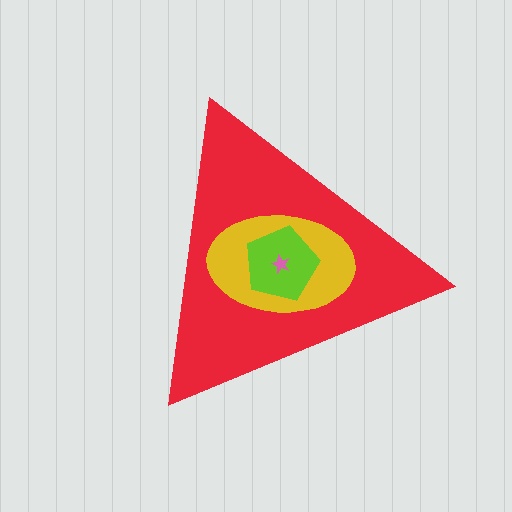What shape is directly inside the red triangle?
The yellow ellipse.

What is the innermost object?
The pink star.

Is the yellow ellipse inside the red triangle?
Yes.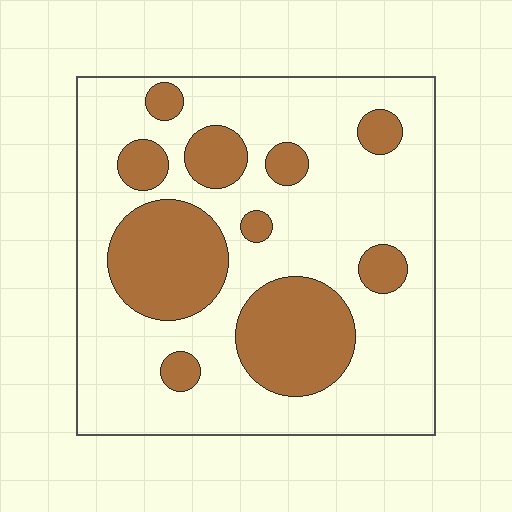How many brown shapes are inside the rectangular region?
10.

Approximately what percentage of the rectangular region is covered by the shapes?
Approximately 30%.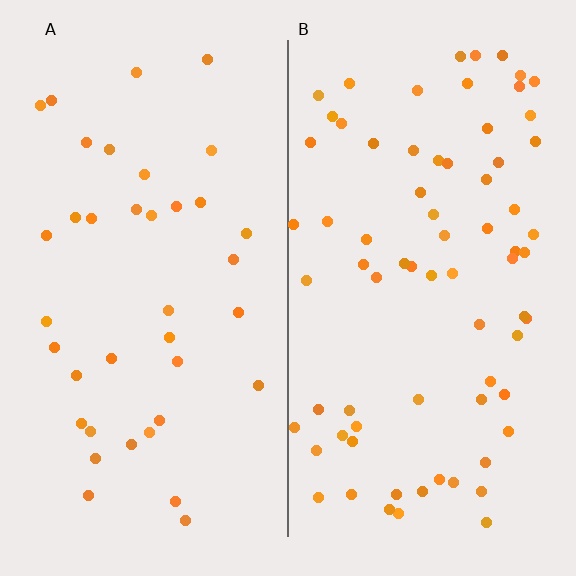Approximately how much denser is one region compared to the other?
Approximately 1.9× — region B over region A.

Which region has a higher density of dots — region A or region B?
B (the right).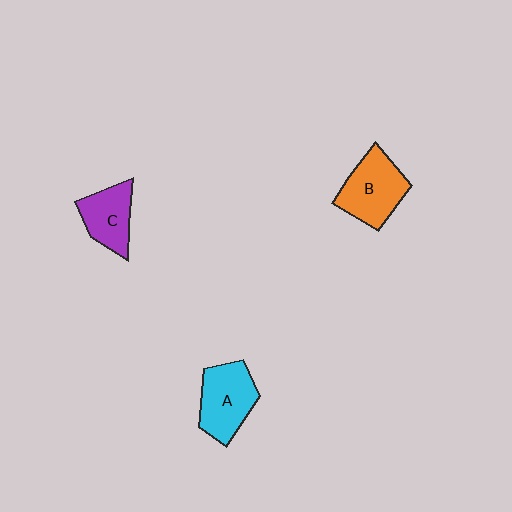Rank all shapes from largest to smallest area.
From largest to smallest: B (orange), A (cyan), C (purple).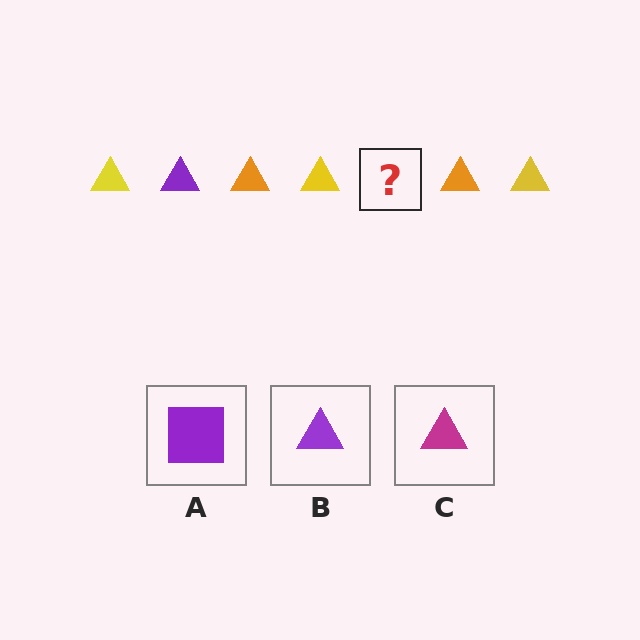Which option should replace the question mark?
Option B.